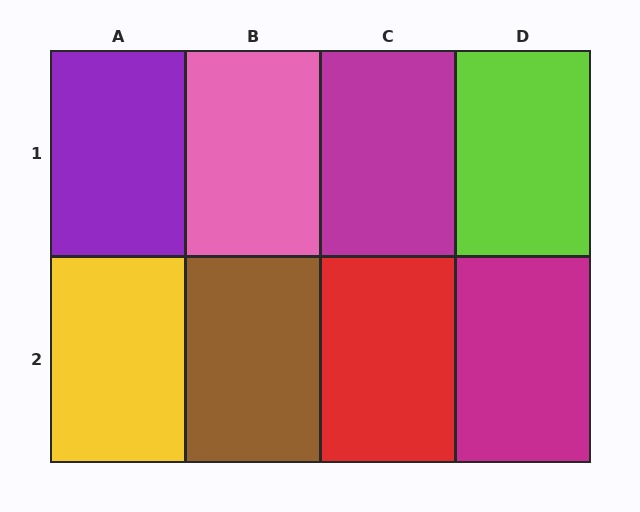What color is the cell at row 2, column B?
Brown.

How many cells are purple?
1 cell is purple.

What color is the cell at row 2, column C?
Red.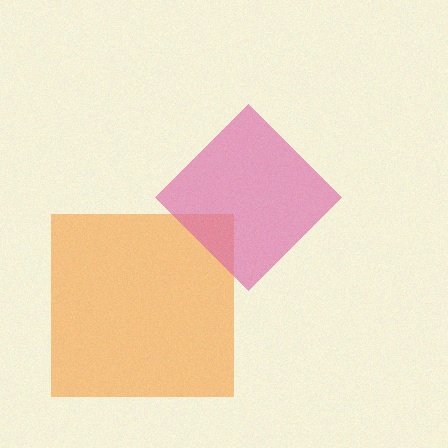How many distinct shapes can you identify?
There are 2 distinct shapes: an orange square, a pink diamond.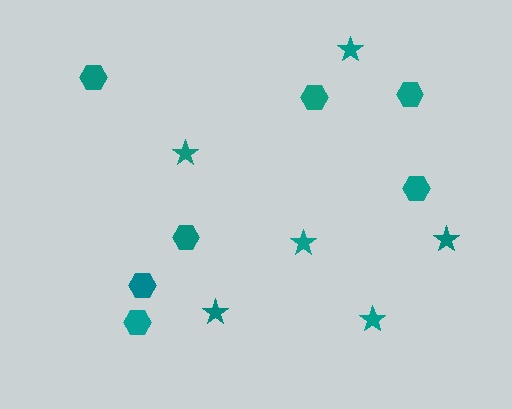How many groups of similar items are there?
There are 2 groups: one group of hexagons (7) and one group of stars (6).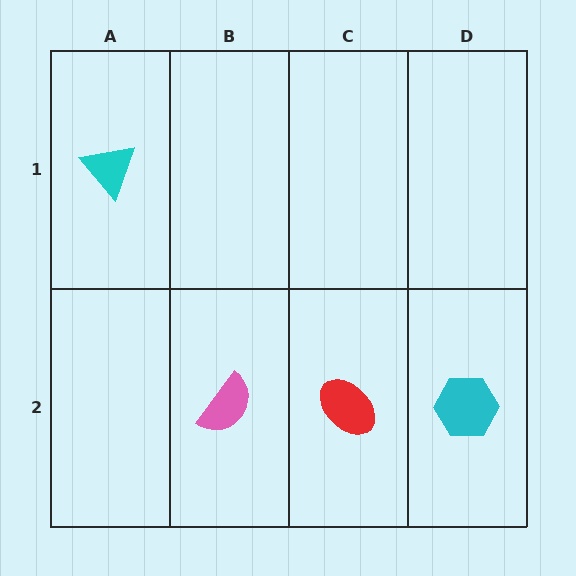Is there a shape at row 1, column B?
No, that cell is empty.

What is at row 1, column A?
A cyan triangle.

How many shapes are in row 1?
1 shape.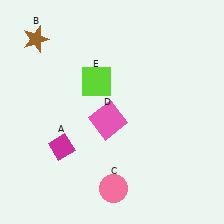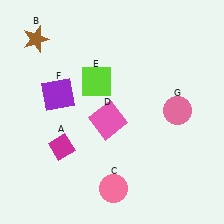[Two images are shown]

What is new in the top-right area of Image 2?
A pink circle (G) was added in the top-right area of Image 2.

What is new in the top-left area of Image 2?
A purple square (F) was added in the top-left area of Image 2.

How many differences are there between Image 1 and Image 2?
There are 2 differences between the two images.